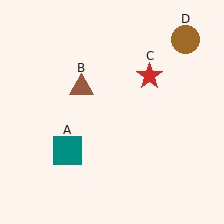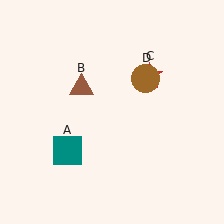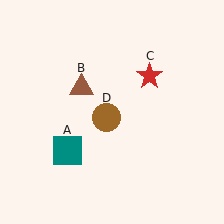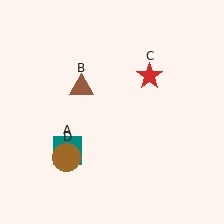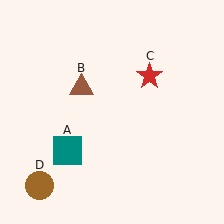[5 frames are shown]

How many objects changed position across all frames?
1 object changed position: brown circle (object D).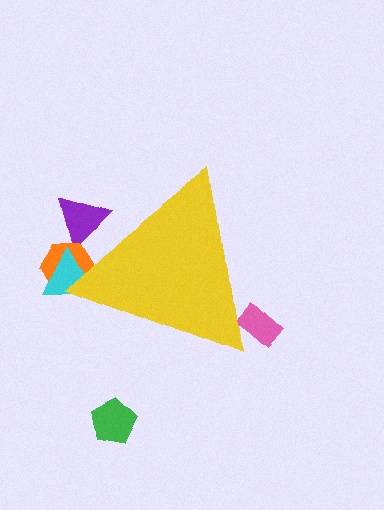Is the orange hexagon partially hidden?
Yes, the orange hexagon is partially hidden behind the yellow triangle.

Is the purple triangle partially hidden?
Yes, the purple triangle is partially hidden behind the yellow triangle.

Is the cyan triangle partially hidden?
Yes, the cyan triangle is partially hidden behind the yellow triangle.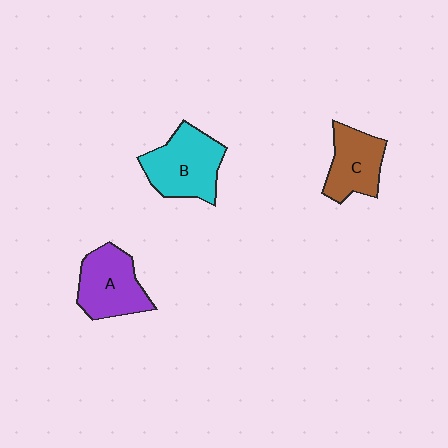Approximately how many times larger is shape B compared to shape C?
Approximately 1.3 times.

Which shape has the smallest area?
Shape C (brown).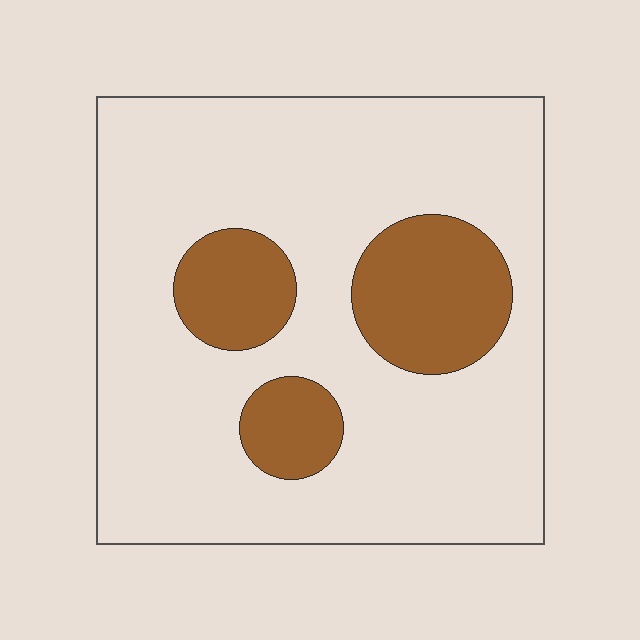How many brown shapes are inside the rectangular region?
3.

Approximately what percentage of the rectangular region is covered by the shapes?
Approximately 20%.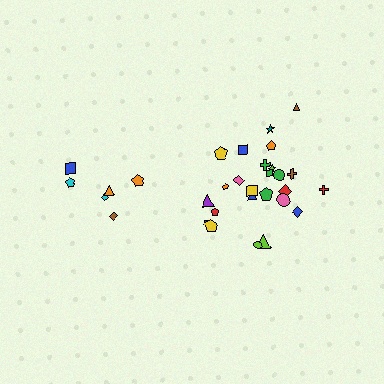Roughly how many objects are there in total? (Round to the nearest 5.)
Roughly 30 objects in total.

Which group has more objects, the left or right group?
The right group.